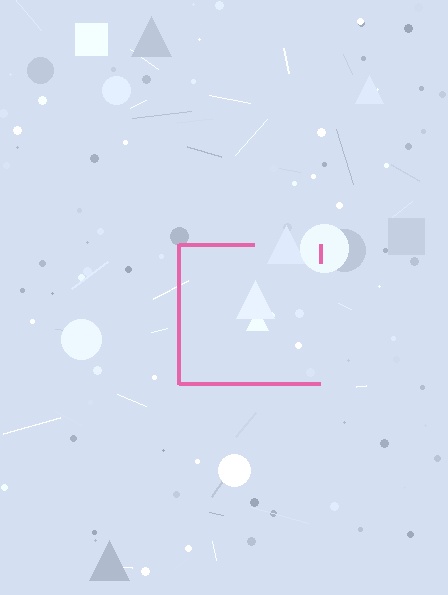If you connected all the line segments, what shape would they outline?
They would outline a square.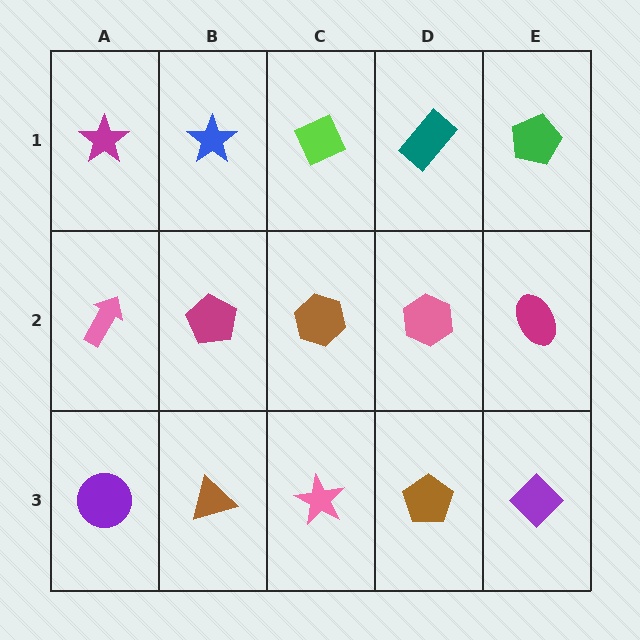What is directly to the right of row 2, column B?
A brown hexagon.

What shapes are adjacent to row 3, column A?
A pink arrow (row 2, column A), a brown triangle (row 3, column B).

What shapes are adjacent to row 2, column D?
A teal rectangle (row 1, column D), a brown pentagon (row 3, column D), a brown hexagon (row 2, column C), a magenta ellipse (row 2, column E).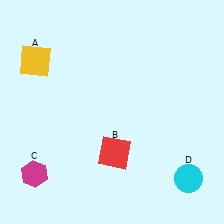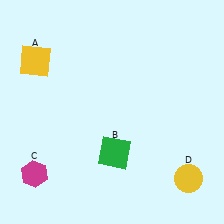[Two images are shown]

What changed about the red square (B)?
In Image 1, B is red. In Image 2, it changed to green.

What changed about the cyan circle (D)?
In Image 1, D is cyan. In Image 2, it changed to yellow.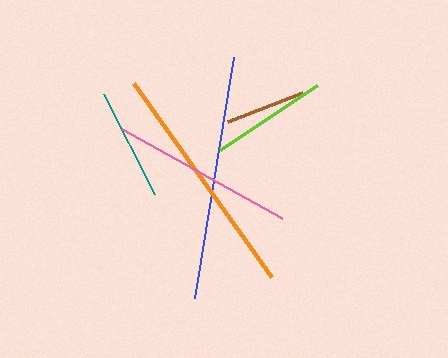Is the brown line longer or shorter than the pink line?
The pink line is longer than the brown line.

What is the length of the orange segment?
The orange segment is approximately 238 pixels long.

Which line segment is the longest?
The blue line is the longest at approximately 245 pixels.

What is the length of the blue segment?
The blue segment is approximately 245 pixels long.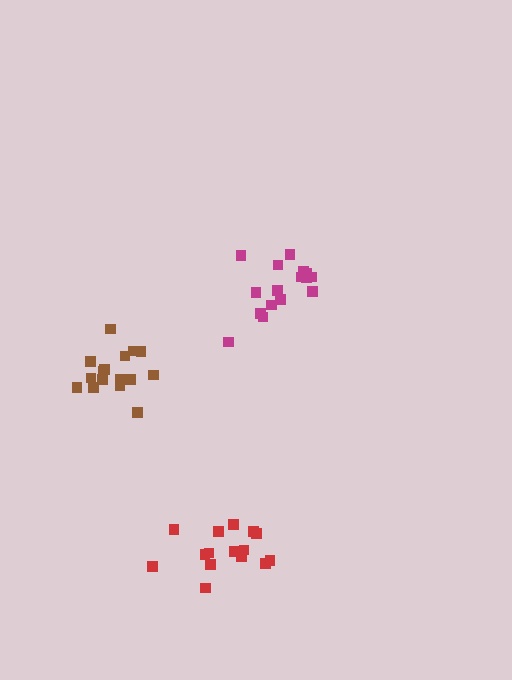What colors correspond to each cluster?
The clusters are colored: magenta, brown, red.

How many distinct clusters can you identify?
There are 3 distinct clusters.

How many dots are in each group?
Group 1: 16 dots, Group 2: 16 dots, Group 3: 15 dots (47 total).